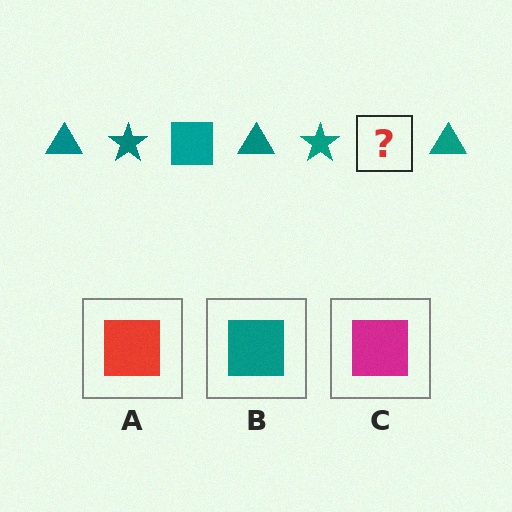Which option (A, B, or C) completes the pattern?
B.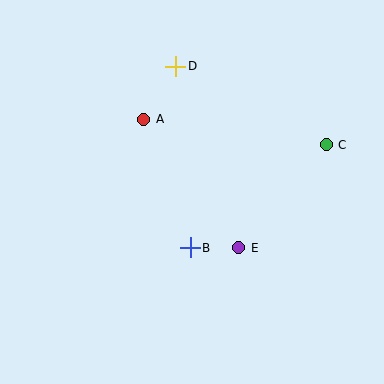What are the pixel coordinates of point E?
Point E is at (239, 248).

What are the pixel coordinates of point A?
Point A is at (144, 119).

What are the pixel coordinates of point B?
Point B is at (190, 248).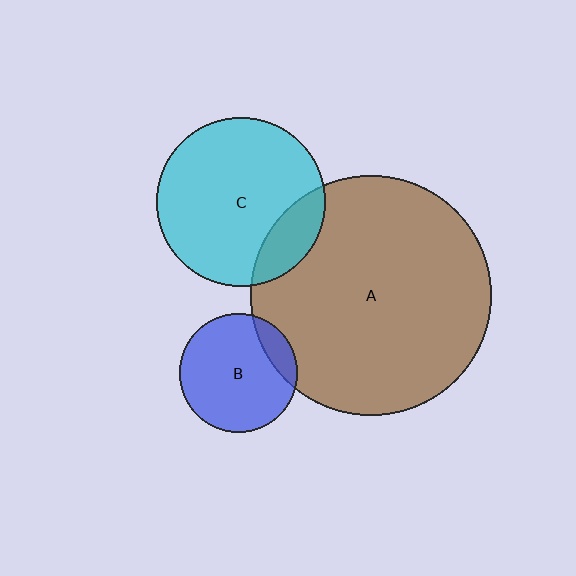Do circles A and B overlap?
Yes.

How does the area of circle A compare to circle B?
Approximately 4.1 times.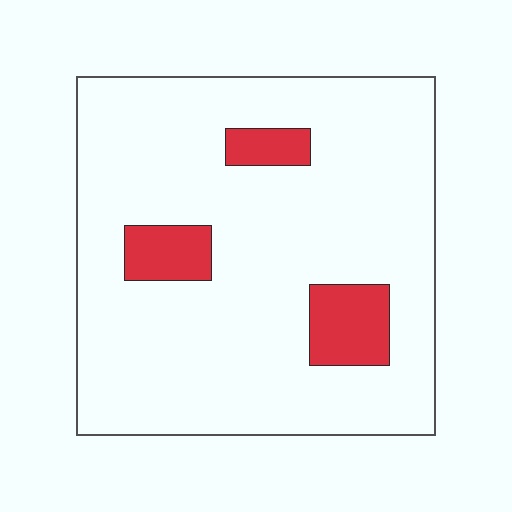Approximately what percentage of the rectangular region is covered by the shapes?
Approximately 10%.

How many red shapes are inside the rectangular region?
3.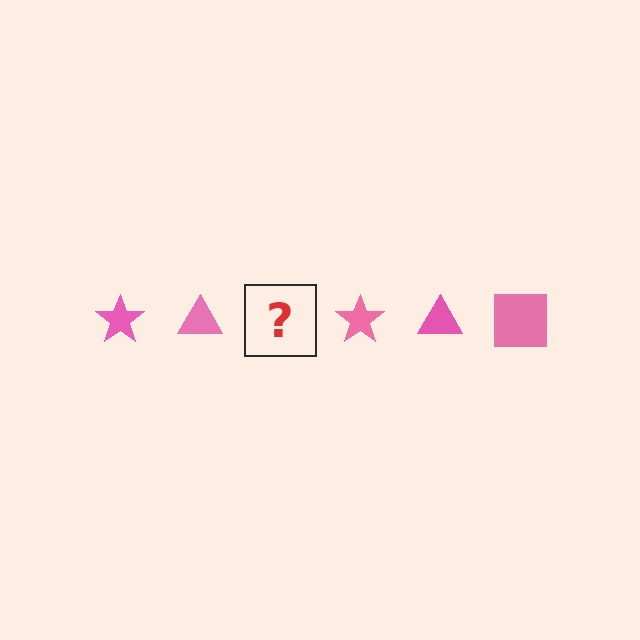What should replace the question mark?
The question mark should be replaced with a pink square.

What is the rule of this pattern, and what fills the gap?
The rule is that the pattern cycles through star, triangle, square shapes in pink. The gap should be filled with a pink square.